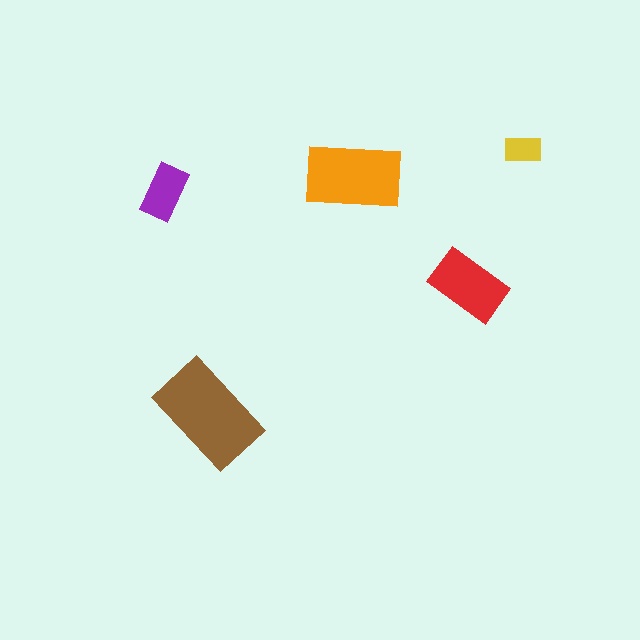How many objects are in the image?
There are 5 objects in the image.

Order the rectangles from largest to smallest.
the brown one, the orange one, the red one, the purple one, the yellow one.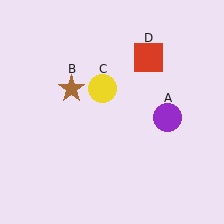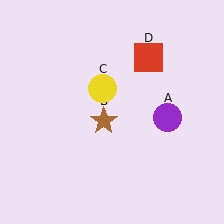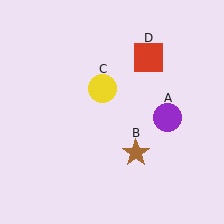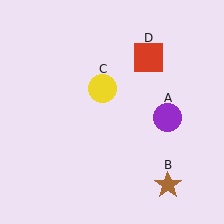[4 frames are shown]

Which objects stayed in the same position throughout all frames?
Purple circle (object A) and yellow circle (object C) and red square (object D) remained stationary.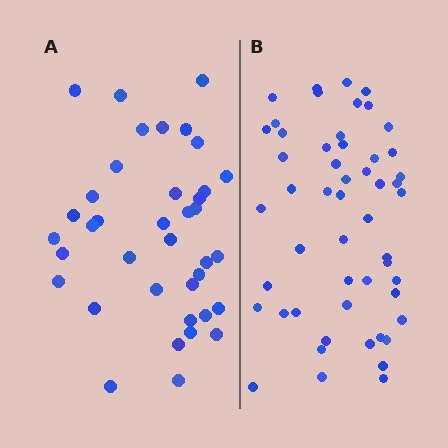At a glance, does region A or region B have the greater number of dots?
Region B (the right region) has more dots.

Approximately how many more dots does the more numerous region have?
Region B has approximately 15 more dots than region A.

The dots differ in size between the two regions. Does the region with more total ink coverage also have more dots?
No. Region A has more total ink coverage because its dots are larger, but region B actually contains more individual dots. Total area can be misleading — the number of items is what matters here.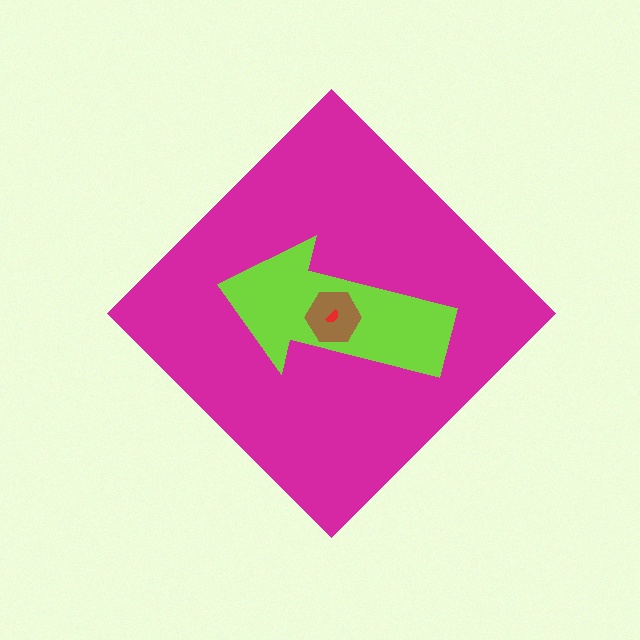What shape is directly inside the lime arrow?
The brown hexagon.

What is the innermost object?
The red semicircle.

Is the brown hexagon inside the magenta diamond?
Yes.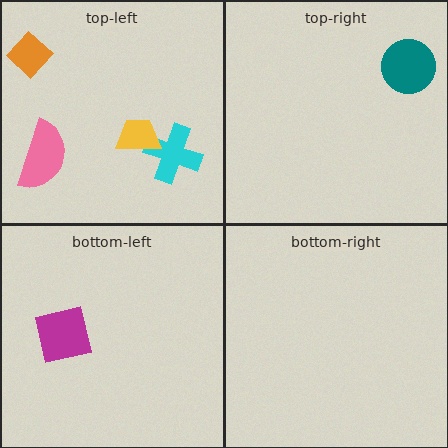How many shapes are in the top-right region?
1.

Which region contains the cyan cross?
The top-left region.